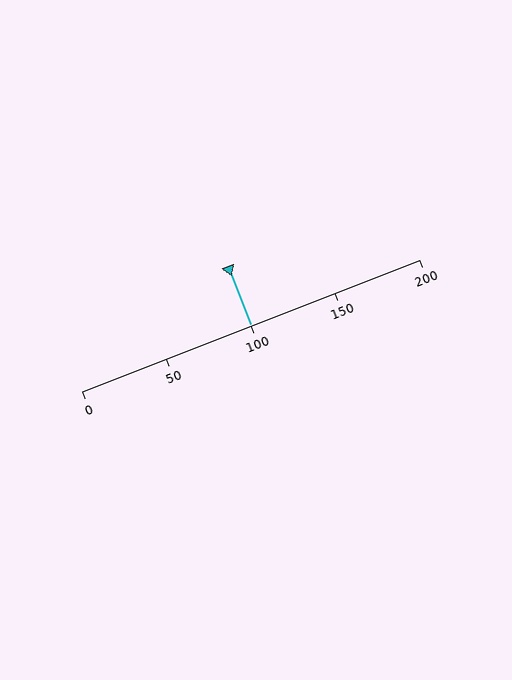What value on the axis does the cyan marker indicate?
The marker indicates approximately 100.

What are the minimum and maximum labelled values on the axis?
The axis runs from 0 to 200.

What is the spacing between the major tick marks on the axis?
The major ticks are spaced 50 apart.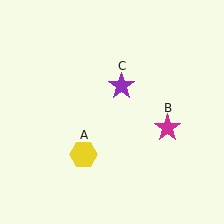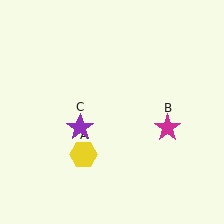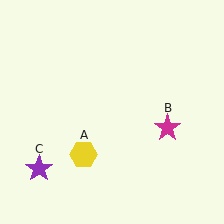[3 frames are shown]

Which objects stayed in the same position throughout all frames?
Yellow hexagon (object A) and magenta star (object B) remained stationary.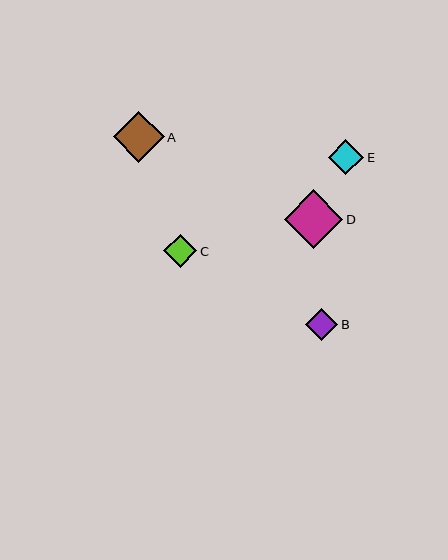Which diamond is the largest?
Diamond D is the largest with a size of approximately 59 pixels.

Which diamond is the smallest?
Diamond B is the smallest with a size of approximately 32 pixels.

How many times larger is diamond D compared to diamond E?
Diamond D is approximately 1.6 times the size of diamond E.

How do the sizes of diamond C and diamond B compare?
Diamond C and diamond B are approximately the same size.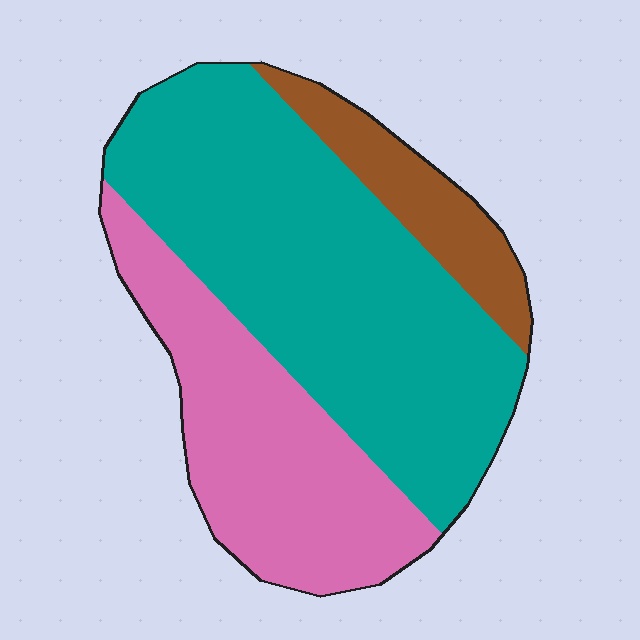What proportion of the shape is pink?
Pink takes up about one third (1/3) of the shape.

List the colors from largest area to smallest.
From largest to smallest: teal, pink, brown.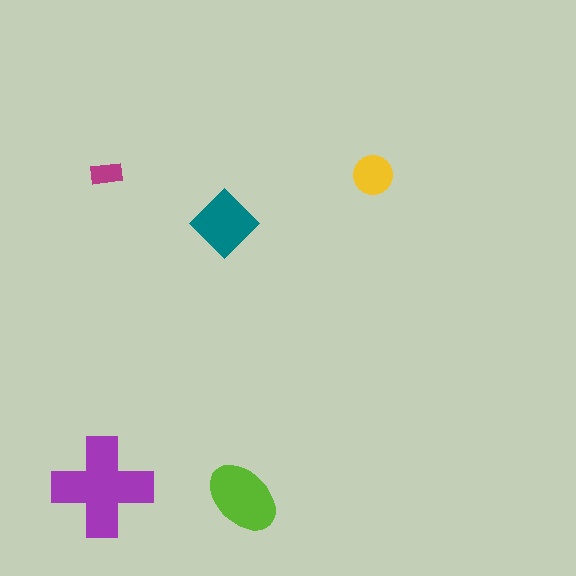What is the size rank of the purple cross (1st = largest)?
1st.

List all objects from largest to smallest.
The purple cross, the lime ellipse, the teal diamond, the yellow circle, the magenta rectangle.